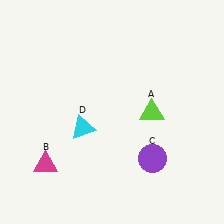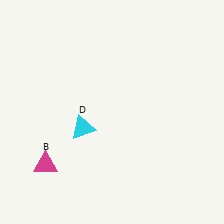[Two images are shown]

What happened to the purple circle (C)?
The purple circle (C) was removed in Image 2. It was in the bottom-right area of Image 1.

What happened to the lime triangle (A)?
The lime triangle (A) was removed in Image 2. It was in the bottom-right area of Image 1.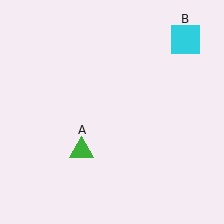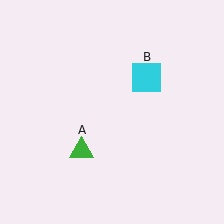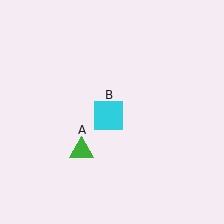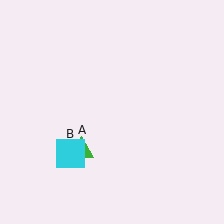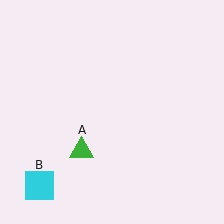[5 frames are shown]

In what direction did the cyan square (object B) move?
The cyan square (object B) moved down and to the left.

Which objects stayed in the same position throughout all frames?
Green triangle (object A) remained stationary.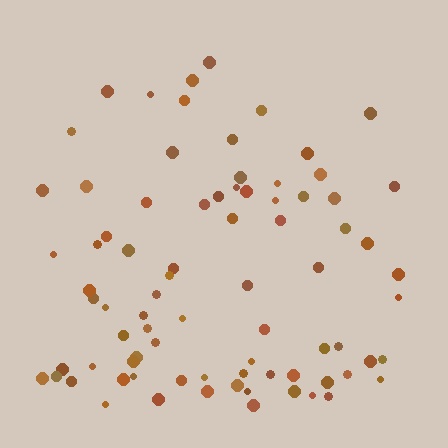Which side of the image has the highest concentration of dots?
The bottom.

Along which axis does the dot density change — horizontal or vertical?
Vertical.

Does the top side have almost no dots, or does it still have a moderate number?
Still a moderate number, just noticeably fewer than the bottom.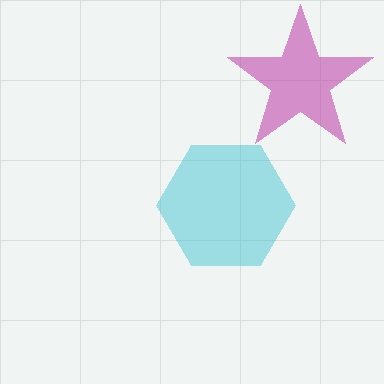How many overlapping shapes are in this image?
There are 2 overlapping shapes in the image.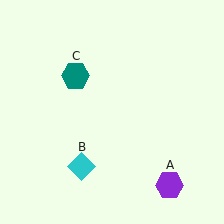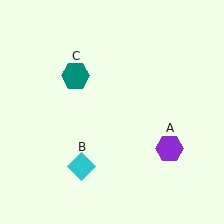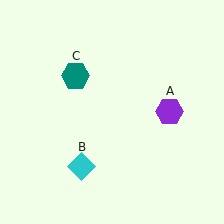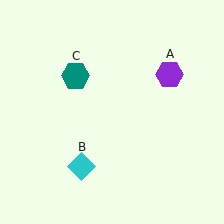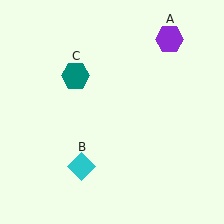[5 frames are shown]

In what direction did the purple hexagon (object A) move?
The purple hexagon (object A) moved up.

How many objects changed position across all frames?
1 object changed position: purple hexagon (object A).